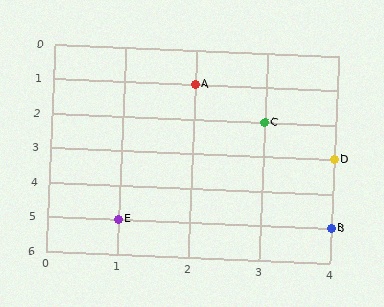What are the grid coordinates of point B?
Point B is at grid coordinates (4, 5).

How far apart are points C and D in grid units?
Points C and D are 1 column and 1 row apart (about 1.4 grid units diagonally).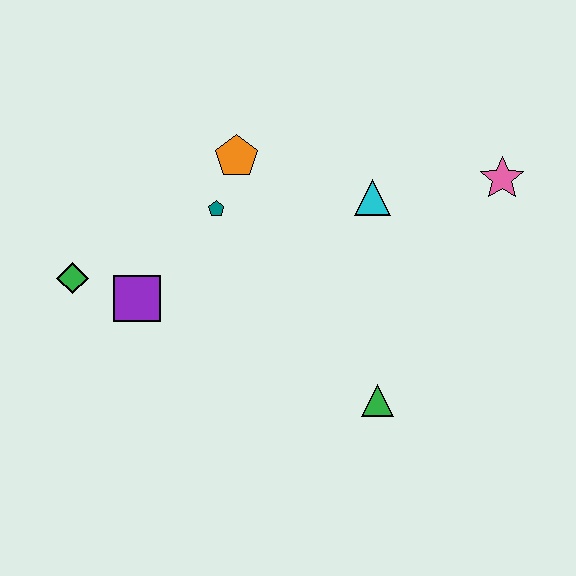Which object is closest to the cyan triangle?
The pink star is closest to the cyan triangle.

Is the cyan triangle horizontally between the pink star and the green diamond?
Yes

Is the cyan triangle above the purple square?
Yes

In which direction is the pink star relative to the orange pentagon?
The pink star is to the right of the orange pentagon.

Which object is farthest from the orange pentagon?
The green triangle is farthest from the orange pentagon.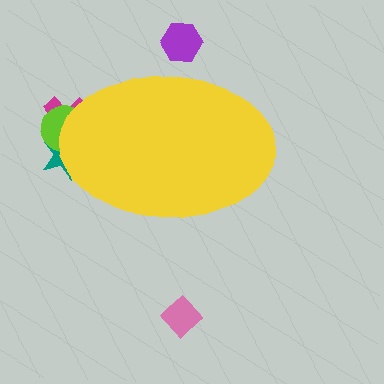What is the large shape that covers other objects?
A yellow ellipse.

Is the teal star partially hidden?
Yes, the teal star is partially hidden behind the yellow ellipse.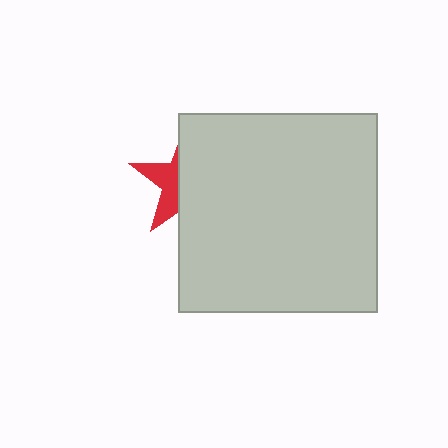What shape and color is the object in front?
The object in front is a light gray square.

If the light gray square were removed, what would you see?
You would see the complete red star.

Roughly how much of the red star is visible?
A small part of it is visible (roughly 35%).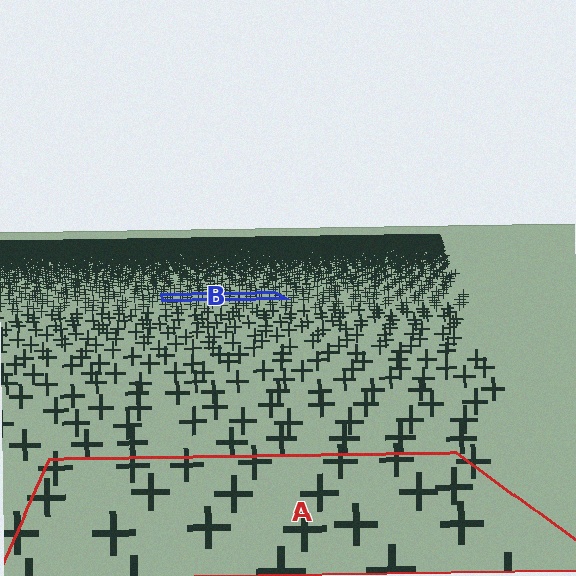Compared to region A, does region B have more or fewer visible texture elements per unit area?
Region B has more texture elements per unit area — they are packed more densely because it is farther away.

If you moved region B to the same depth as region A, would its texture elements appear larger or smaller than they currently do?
They would appear larger. At a closer depth, the same texture elements are projected at a bigger on-screen size.